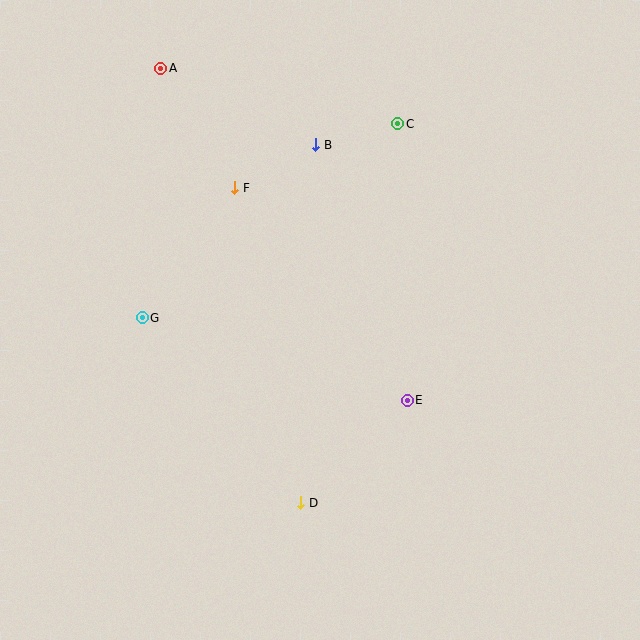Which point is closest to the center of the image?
Point E at (407, 400) is closest to the center.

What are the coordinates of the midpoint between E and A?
The midpoint between E and A is at (284, 234).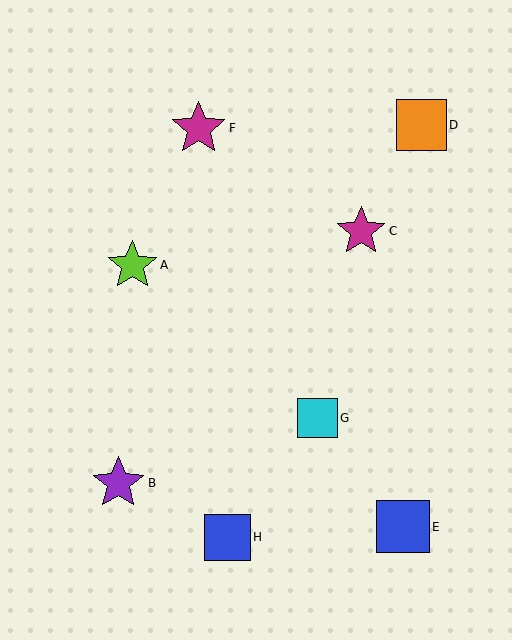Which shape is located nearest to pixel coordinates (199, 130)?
The magenta star (labeled F) at (199, 128) is nearest to that location.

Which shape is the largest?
The magenta star (labeled F) is the largest.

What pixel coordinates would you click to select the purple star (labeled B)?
Click at (118, 483) to select the purple star B.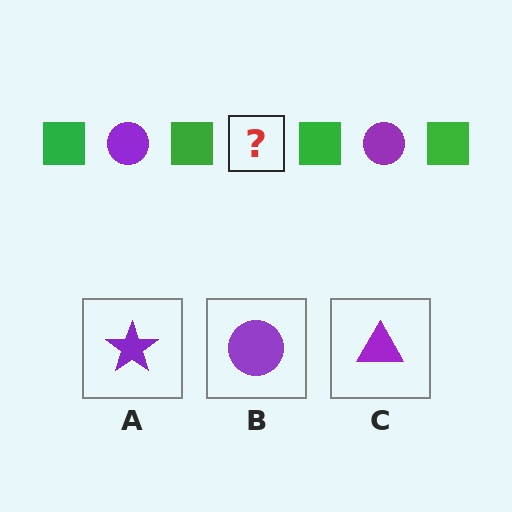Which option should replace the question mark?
Option B.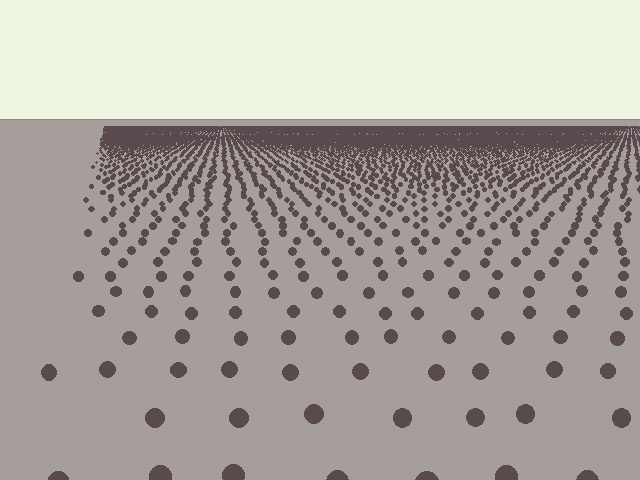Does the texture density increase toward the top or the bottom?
Density increases toward the top.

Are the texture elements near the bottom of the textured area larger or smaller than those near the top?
Larger. Near the bottom, elements are closer to the viewer and appear at a bigger on-screen size.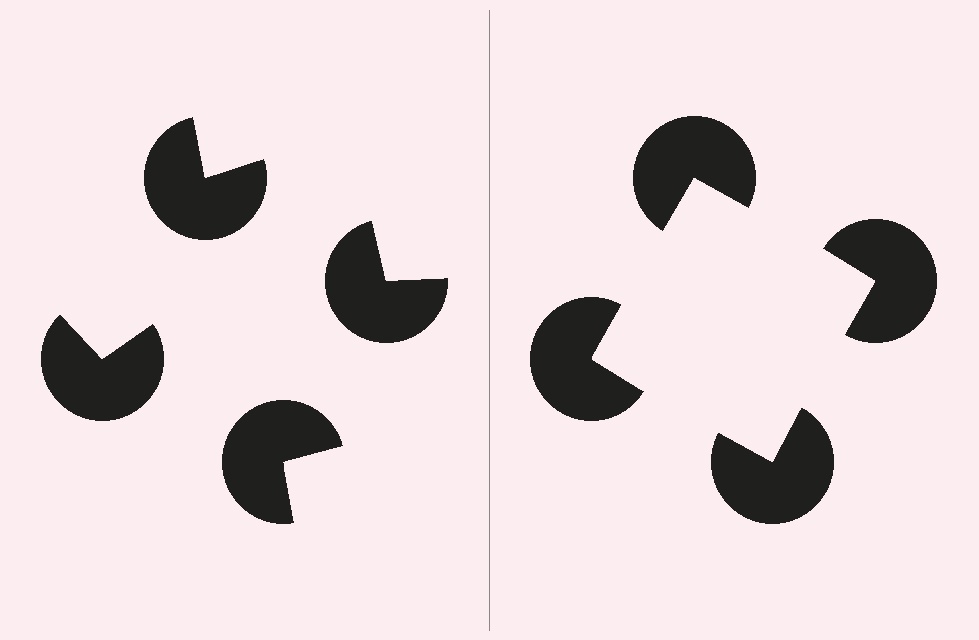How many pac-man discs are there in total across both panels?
8 — 4 on each side.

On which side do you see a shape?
An illusory square appears on the right side. On the left side the wedge cuts are rotated, so no coherent shape forms.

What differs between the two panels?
The pac-man discs are positioned identically on both sides; only the wedge orientations differ. On the right they align to a square; on the left they are misaligned.